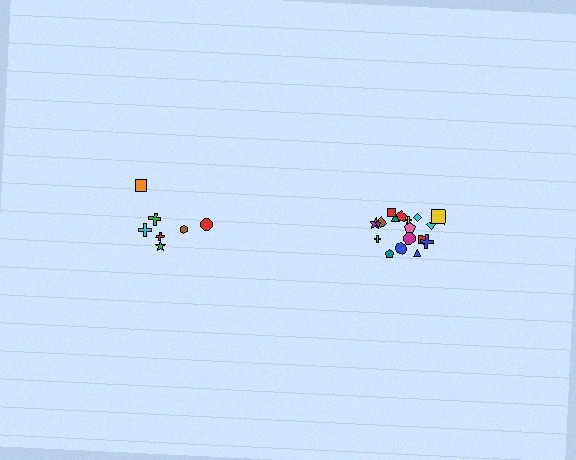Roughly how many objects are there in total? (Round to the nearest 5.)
Roughly 25 objects in total.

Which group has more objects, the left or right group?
The right group.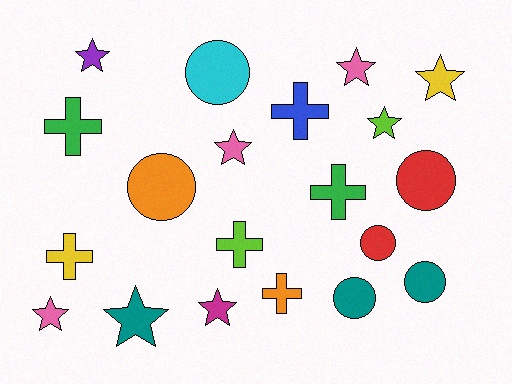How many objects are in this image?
There are 20 objects.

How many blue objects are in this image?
There is 1 blue object.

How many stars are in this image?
There are 8 stars.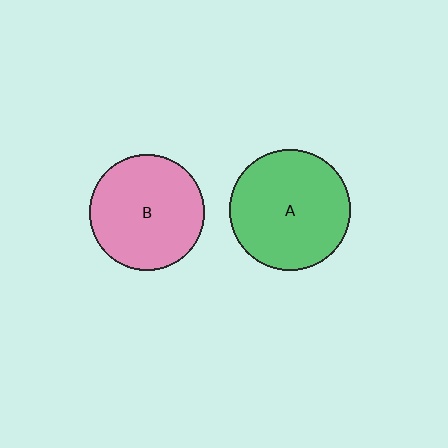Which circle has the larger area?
Circle A (green).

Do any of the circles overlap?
No, none of the circles overlap.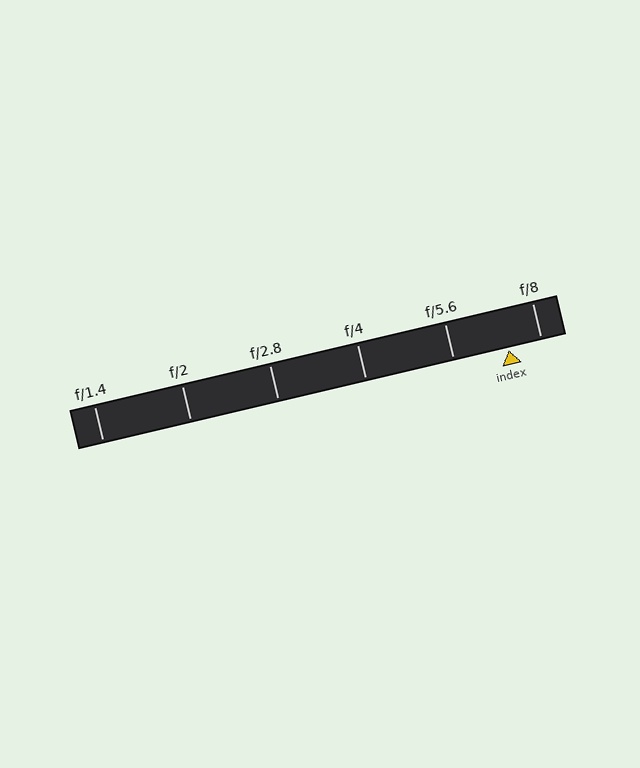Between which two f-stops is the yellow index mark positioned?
The index mark is between f/5.6 and f/8.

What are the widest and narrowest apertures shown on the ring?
The widest aperture shown is f/1.4 and the narrowest is f/8.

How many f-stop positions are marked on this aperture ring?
There are 6 f-stop positions marked.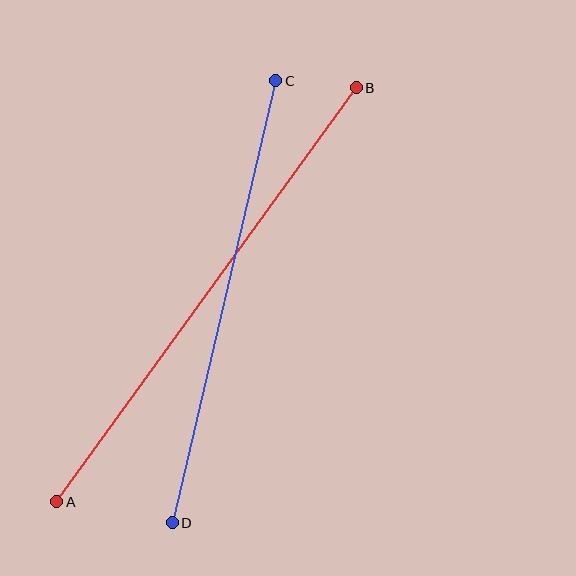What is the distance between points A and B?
The distance is approximately 511 pixels.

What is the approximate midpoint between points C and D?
The midpoint is at approximately (224, 302) pixels.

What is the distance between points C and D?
The distance is approximately 454 pixels.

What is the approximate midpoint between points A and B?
The midpoint is at approximately (206, 295) pixels.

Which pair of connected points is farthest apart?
Points A and B are farthest apart.